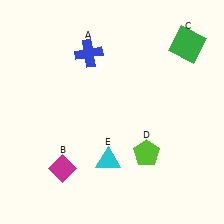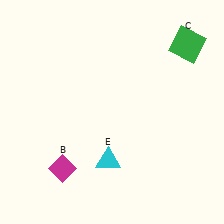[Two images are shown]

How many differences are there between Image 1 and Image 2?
There are 2 differences between the two images.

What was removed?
The lime pentagon (D), the blue cross (A) were removed in Image 2.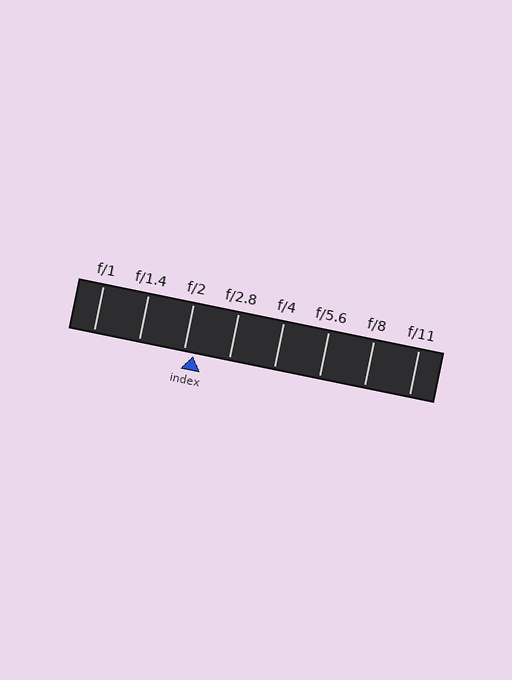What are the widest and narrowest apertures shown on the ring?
The widest aperture shown is f/1 and the narrowest is f/11.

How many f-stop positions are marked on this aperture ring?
There are 8 f-stop positions marked.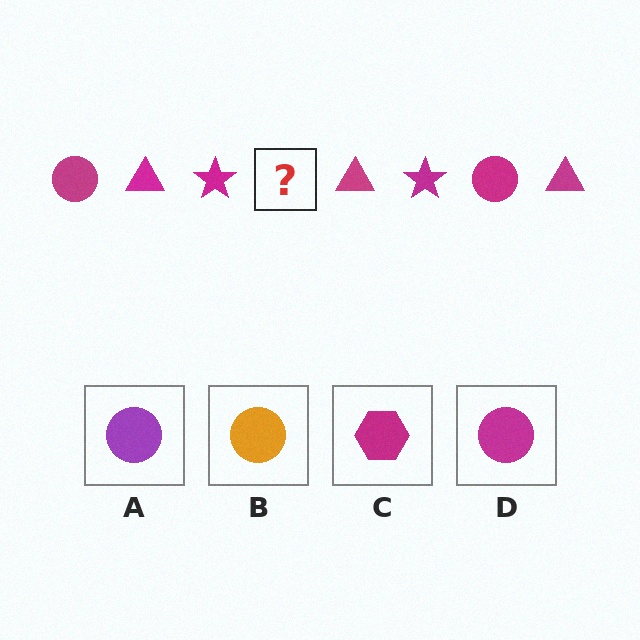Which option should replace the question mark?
Option D.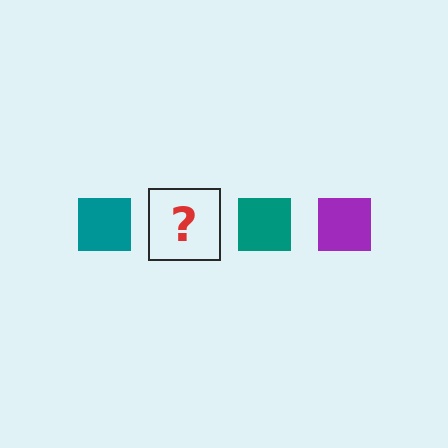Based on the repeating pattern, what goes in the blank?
The blank should be a purple square.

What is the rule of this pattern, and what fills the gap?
The rule is that the pattern cycles through teal, purple squares. The gap should be filled with a purple square.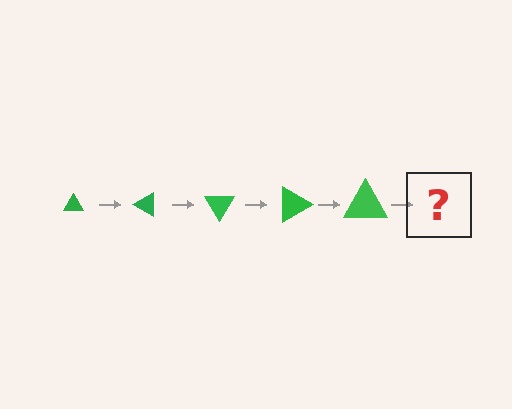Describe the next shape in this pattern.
It should be a triangle, larger than the previous one and rotated 150 degrees from the start.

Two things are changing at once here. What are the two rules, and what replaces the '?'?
The two rules are that the triangle grows larger each step and it rotates 30 degrees each step. The '?' should be a triangle, larger than the previous one and rotated 150 degrees from the start.